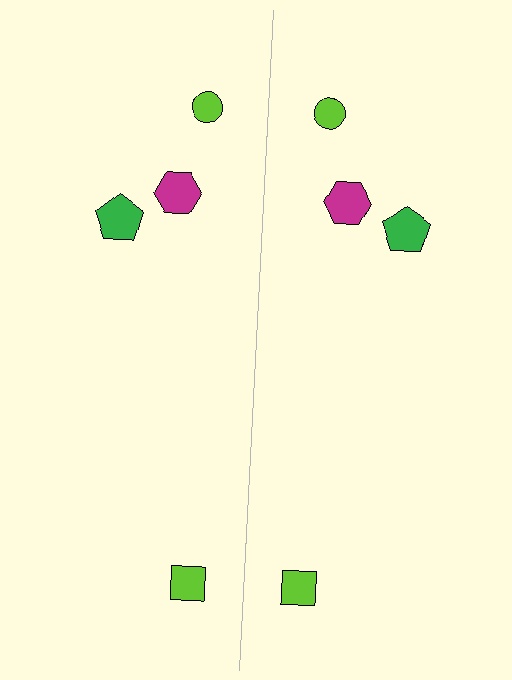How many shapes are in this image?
There are 8 shapes in this image.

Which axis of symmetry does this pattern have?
The pattern has a vertical axis of symmetry running through the center of the image.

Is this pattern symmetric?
Yes, this pattern has bilateral (reflection) symmetry.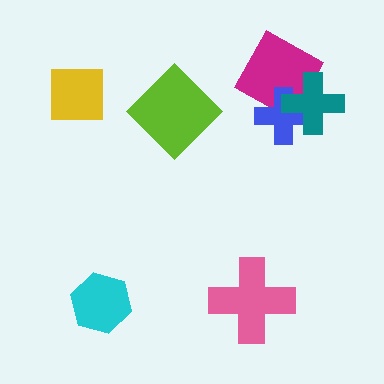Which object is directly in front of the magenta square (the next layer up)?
The blue cross is directly in front of the magenta square.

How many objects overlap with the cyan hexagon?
0 objects overlap with the cyan hexagon.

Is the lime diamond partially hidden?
No, no other shape covers it.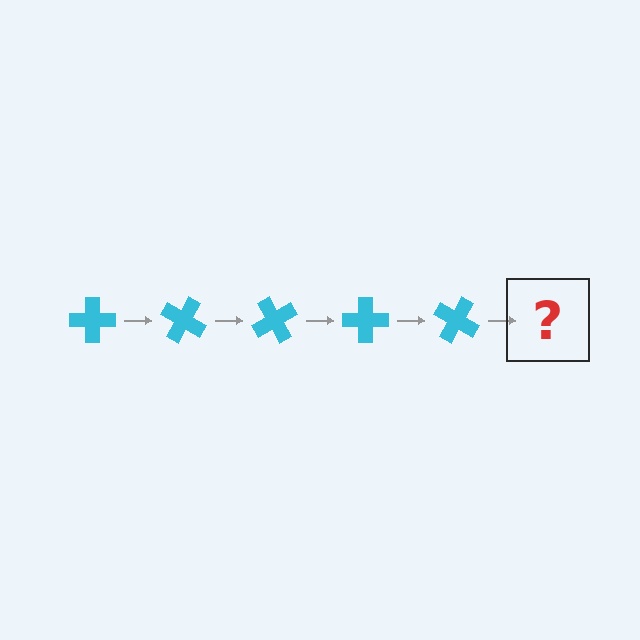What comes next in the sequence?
The next element should be a cyan cross rotated 150 degrees.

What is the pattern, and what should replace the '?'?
The pattern is that the cross rotates 30 degrees each step. The '?' should be a cyan cross rotated 150 degrees.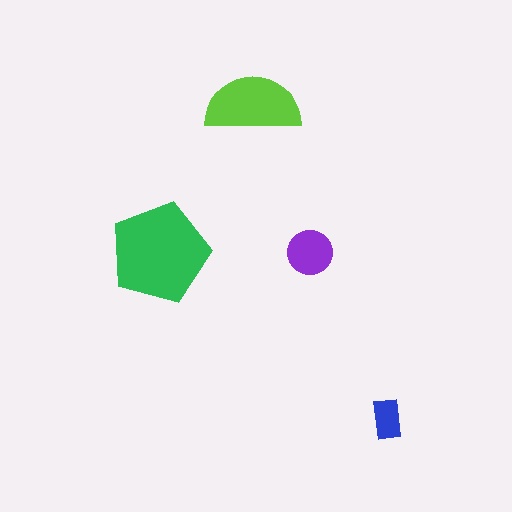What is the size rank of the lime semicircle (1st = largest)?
2nd.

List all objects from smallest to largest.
The blue rectangle, the purple circle, the lime semicircle, the green pentagon.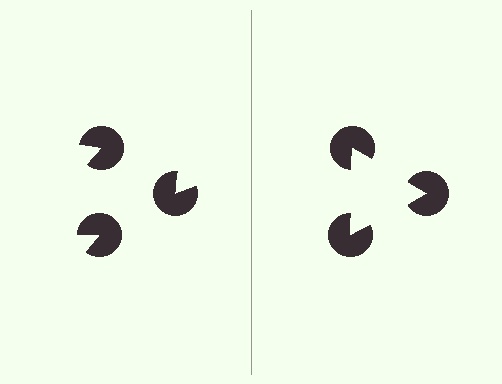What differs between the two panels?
The pac-man discs are positioned identically on both sides; only the wedge orientations differ. On the right they align to a triangle; on the left they are misaligned.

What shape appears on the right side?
An illusory triangle.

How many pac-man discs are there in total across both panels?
6 — 3 on each side.